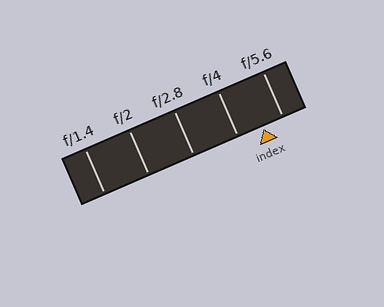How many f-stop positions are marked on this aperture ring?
There are 5 f-stop positions marked.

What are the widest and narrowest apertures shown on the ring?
The widest aperture shown is f/1.4 and the narrowest is f/5.6.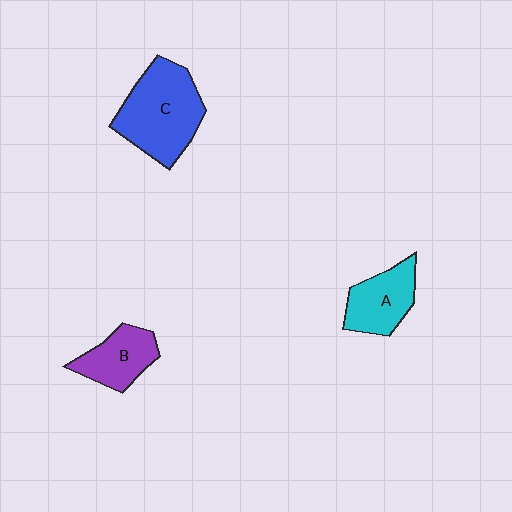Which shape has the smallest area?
Shape B (purple).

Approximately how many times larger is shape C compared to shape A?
Approximately 1.7 times.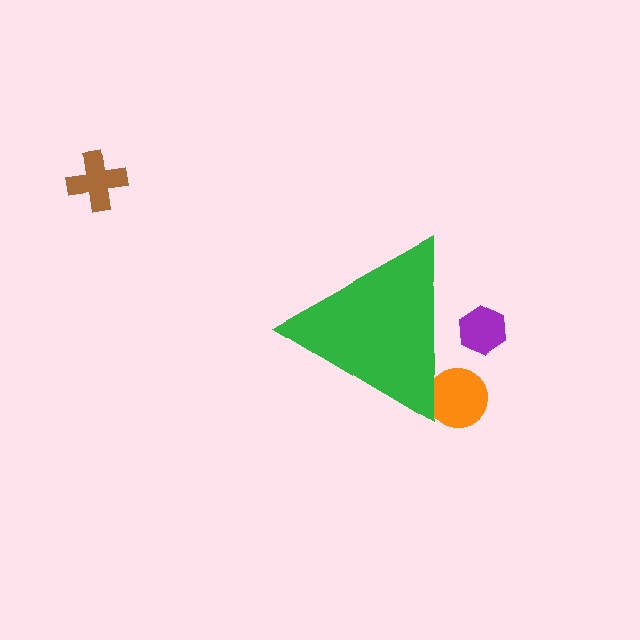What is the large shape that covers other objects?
A green triangle.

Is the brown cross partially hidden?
No, the brown cross is fully visible.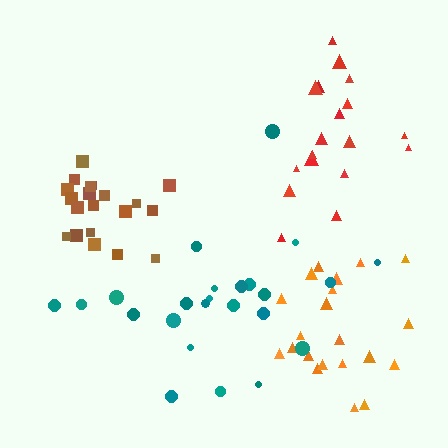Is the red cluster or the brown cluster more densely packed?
Brown.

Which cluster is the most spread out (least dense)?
Teal.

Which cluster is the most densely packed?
Brown.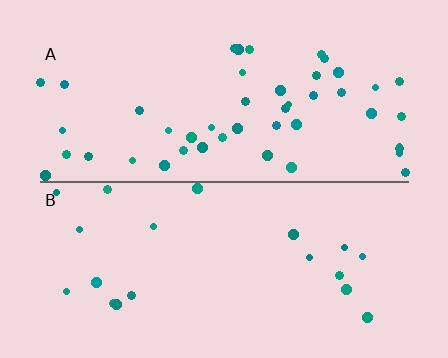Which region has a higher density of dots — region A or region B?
A (the top).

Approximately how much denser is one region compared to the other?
Approximately 2.4× — region A over region B.